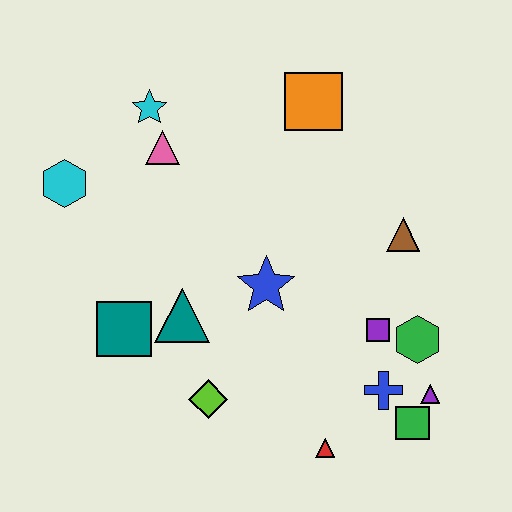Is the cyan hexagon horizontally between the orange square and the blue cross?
No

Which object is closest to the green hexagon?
The purple square is closest to the green hexagon.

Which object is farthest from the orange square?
The red triangle is farthest from the orange square.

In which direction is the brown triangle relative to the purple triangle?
The brown triangle is above the purple triangle.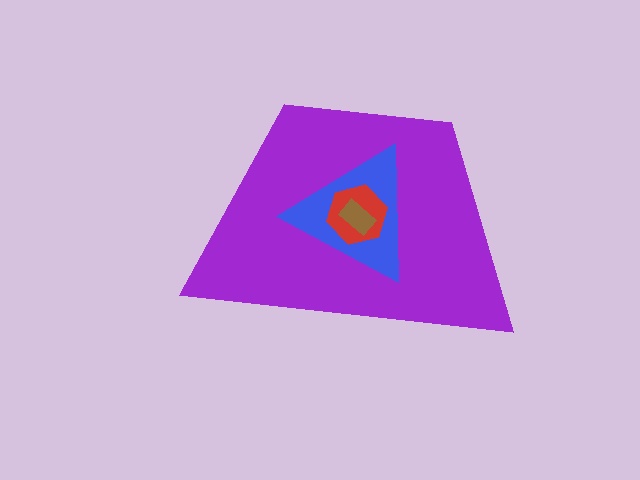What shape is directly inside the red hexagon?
The brown rectangle.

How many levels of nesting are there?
4.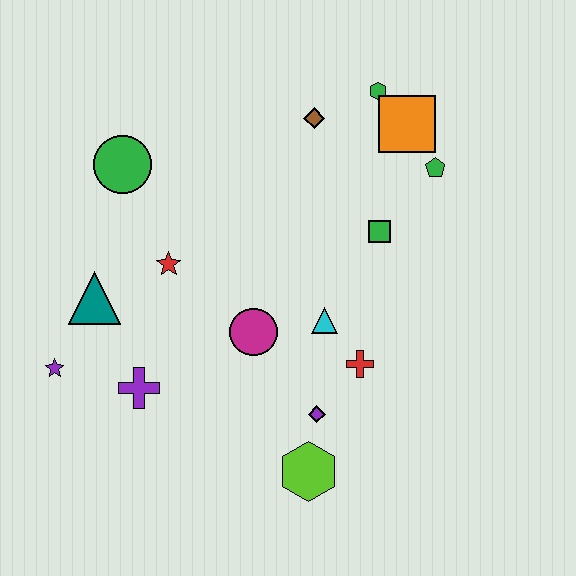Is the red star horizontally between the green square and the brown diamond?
No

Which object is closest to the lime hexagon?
The purple diamond is closest to the lime hexagon.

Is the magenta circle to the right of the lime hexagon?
No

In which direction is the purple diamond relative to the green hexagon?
The purple diamond is below the green hexagon.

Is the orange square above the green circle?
Yes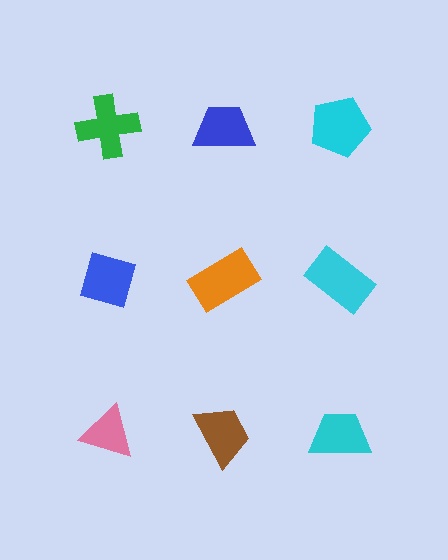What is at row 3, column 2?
A brown trapezoid.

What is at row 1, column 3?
A cyan pentagon.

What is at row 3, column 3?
A cyan trapezoid.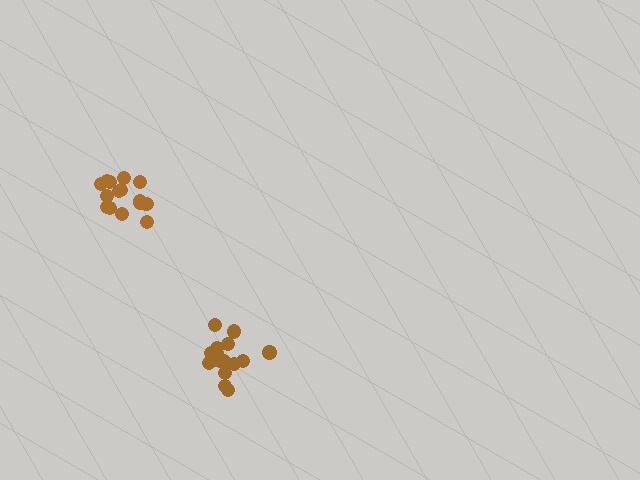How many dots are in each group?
Group 1: 15 dots, Group 2: 16 dots (31 total).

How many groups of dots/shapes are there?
There are 2 groups.